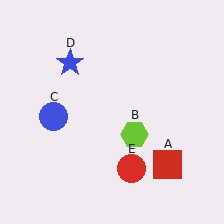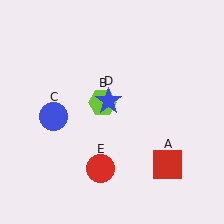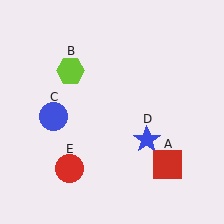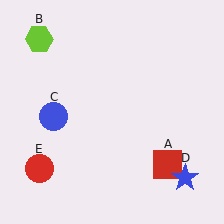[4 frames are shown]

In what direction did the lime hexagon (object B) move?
The lime hexagon (object B) moved up and to the left.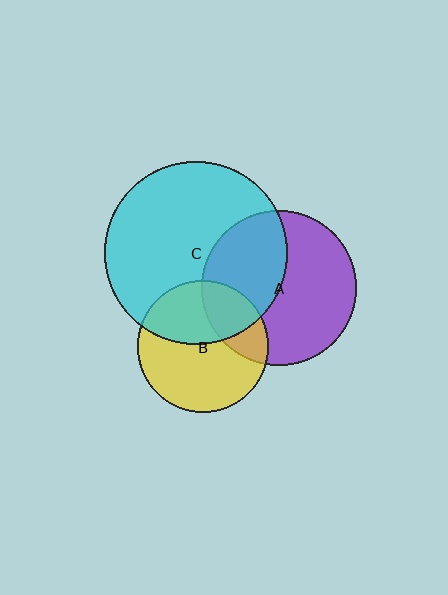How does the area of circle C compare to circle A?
Approximately 1.4 times.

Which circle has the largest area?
Circle C (cyan).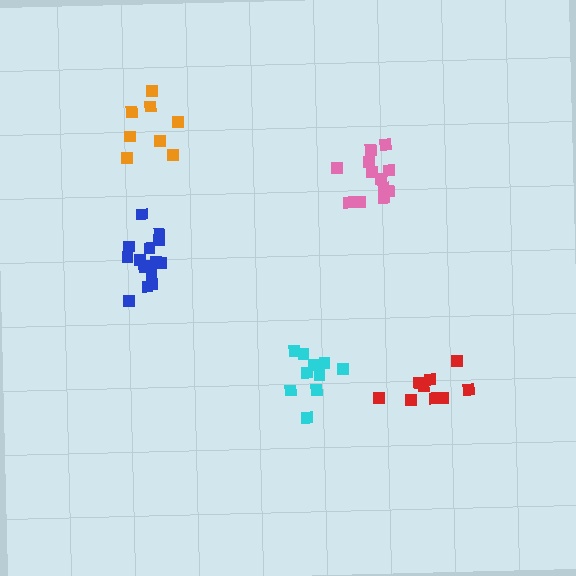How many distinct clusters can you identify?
There are 5 distinct clusters.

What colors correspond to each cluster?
The clusters are colored: blue, cyan, red, pink, orange.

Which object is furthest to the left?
The orange cluster is leftmost.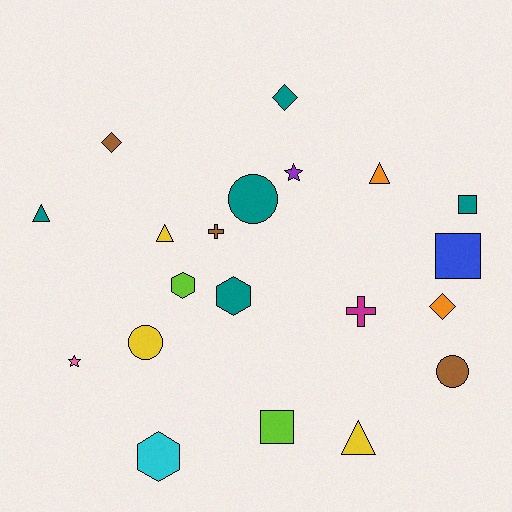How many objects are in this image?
There are 20 objects.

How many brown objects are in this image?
There are 3 brown objects.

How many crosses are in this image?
There are 2 crosses.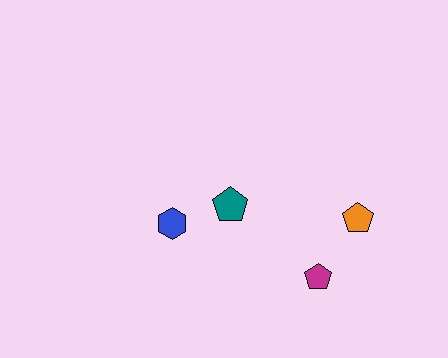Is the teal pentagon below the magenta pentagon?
No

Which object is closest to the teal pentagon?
The blue hexagon is closest to the teal pentagon.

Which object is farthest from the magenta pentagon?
The blue hexagon is farthest from the magenta pentagon.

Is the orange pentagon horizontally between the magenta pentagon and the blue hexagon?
No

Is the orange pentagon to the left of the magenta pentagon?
No